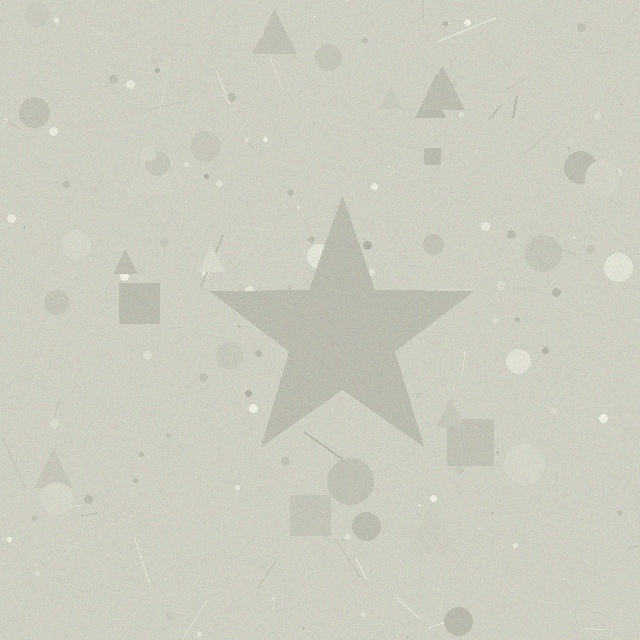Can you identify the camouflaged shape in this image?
The camouflaged shape is a star.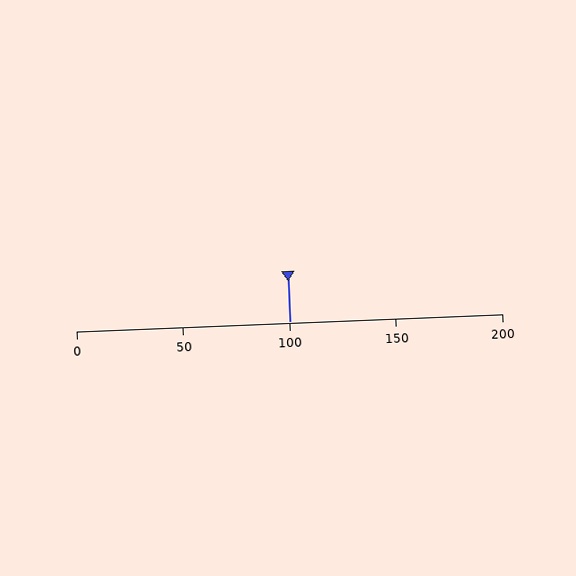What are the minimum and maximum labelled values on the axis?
The axis runs from 0 to 200.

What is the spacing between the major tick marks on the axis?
The major ticks are spaced 50 apart.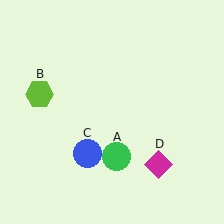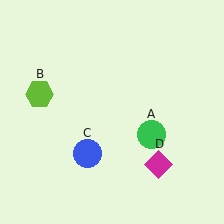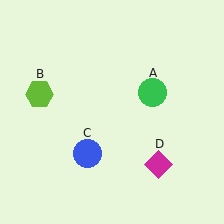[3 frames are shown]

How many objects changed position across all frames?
1 object changed position: green circle (object A).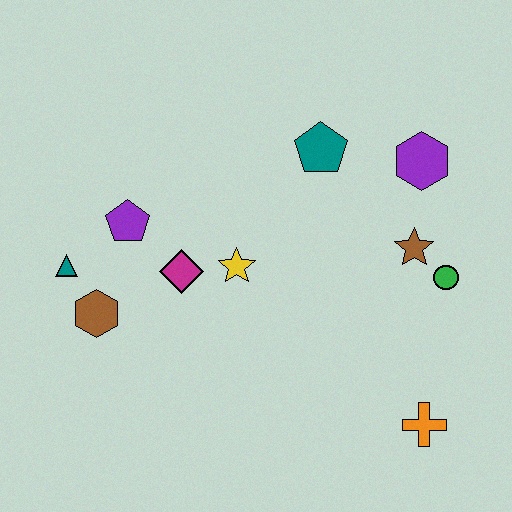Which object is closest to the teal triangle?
The brown hexagon is closest to the teal triangle.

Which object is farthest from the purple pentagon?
The orange cross is farthest from the purple pentagon.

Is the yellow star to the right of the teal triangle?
Yes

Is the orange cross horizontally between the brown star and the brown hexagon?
No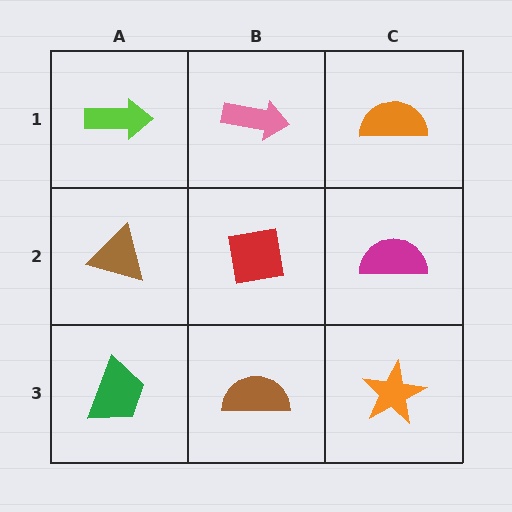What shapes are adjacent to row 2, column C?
An orange semicircle (row 1, column C), an orange star (row 3, column C), a red square (row 2, column B).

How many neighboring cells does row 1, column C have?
2.